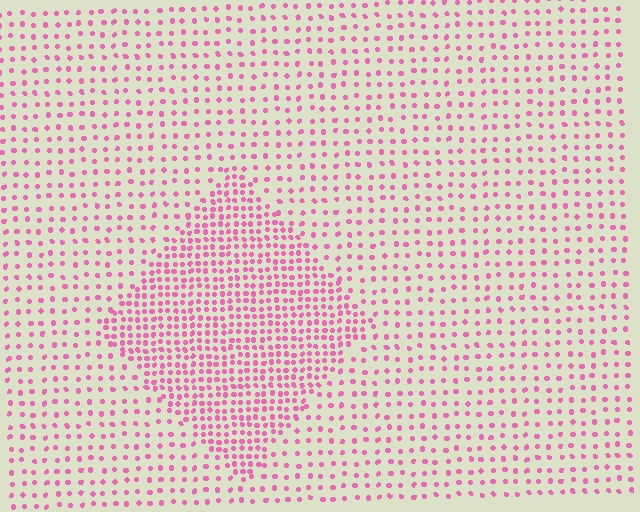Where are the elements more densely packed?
The elements are more densely packed inside the diamond boundary.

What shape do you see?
I see a diamond.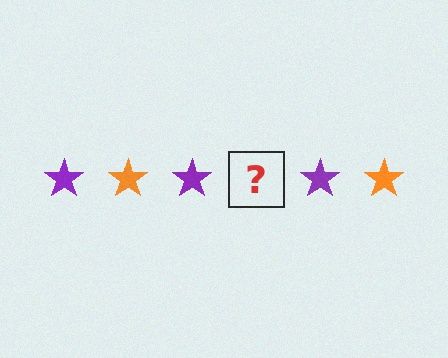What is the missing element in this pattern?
The missing element is an orange star.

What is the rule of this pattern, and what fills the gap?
The rule is that the pattern cycles through purple, orange stars. The gap should be filled with an orange star.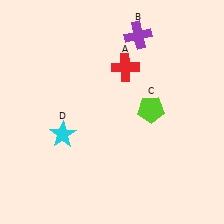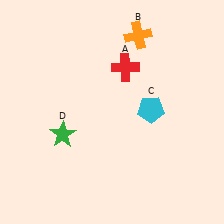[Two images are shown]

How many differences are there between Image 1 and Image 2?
There are 3 differences between the two images.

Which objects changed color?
B changed from purple to orange. C changed from lime to cyan. D changed from cyan to green.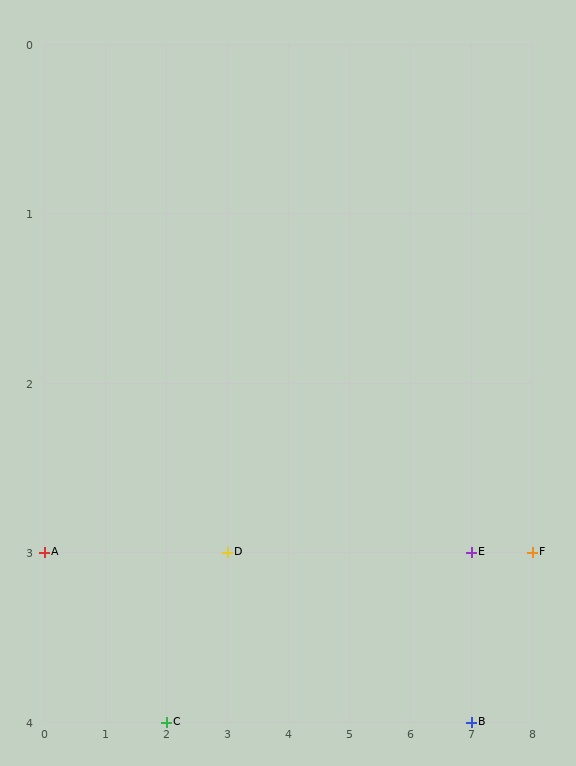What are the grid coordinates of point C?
Point C is at grid coordinates (2, 4).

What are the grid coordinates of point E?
Point E is at grid coordinates (7, 3).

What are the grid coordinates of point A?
Point A is at grid coordinates (0, 3).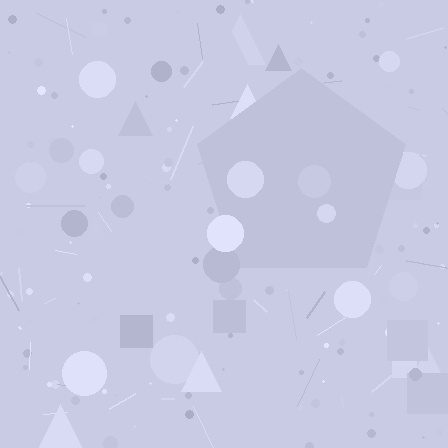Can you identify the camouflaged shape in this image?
The camouflaged shape is a pentagon.